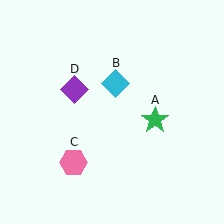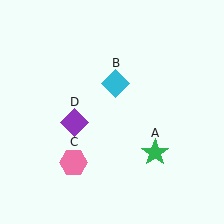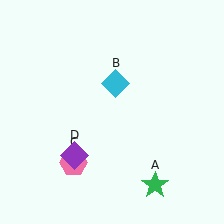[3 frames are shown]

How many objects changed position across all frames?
2 objects changed position: green star (object A), purple diamond (object D).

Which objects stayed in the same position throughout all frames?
Cyan diamond (object B) and pink hexagon (object C) remained stationary.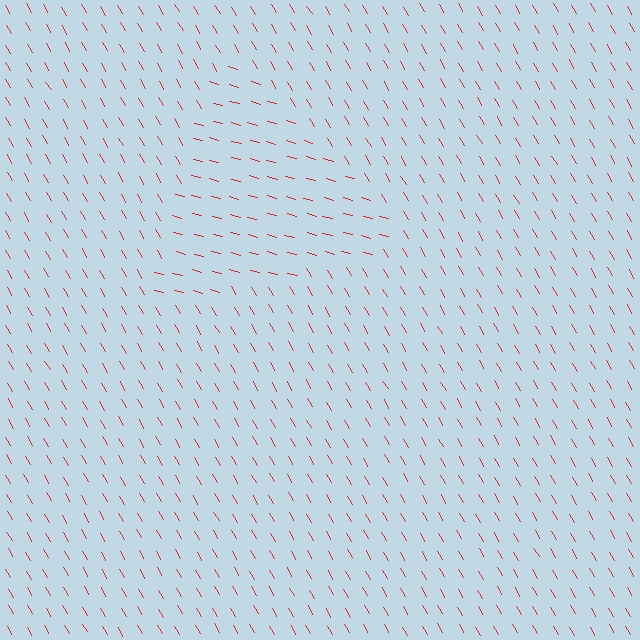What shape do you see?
I see a triangle.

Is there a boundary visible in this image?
Yes, there is a texture boundary formed by a change in line orientation.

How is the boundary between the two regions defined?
The boundary is defined purely by a change in line orientation (approximately 45 degrees difference). All lines are the same color and thickness.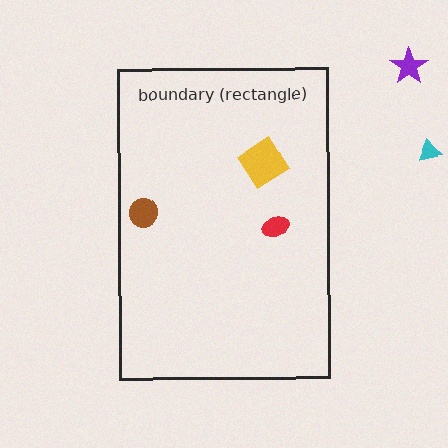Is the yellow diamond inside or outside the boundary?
Inside.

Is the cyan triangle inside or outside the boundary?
Outside.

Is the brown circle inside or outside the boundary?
Inside.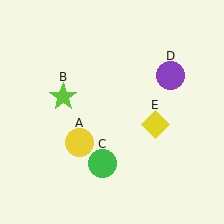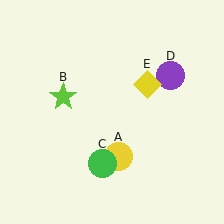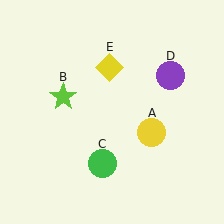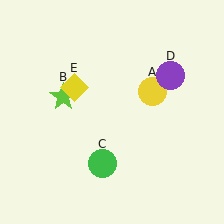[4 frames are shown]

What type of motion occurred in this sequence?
The yellow circle (object A), yellow diamond (object E) rotated counterclockwise around the center of the scene.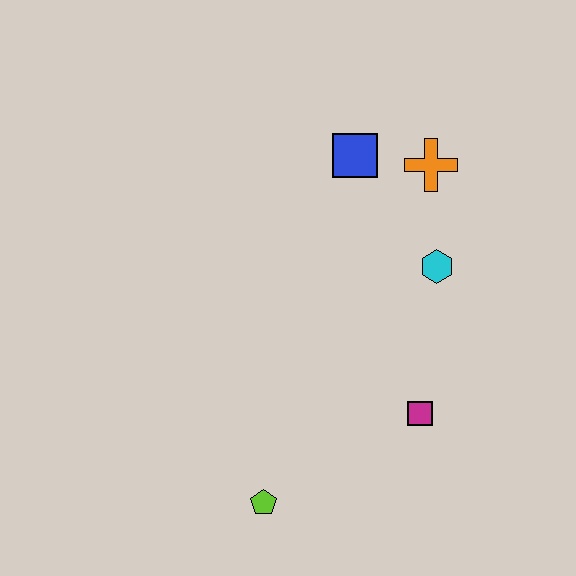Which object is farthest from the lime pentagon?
The orange cross is farthest from the lime pentagon.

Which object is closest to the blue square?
The orange cross is closest to the blue square.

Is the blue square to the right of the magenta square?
No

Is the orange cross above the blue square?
No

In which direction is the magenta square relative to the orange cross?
The magenta square is below the orange cross.